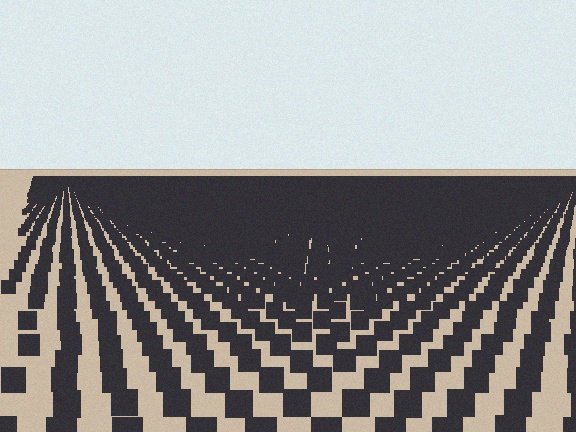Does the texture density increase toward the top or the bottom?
Density increases toward the top.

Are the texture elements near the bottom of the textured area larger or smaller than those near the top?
Larger. Near the bottom, elements are closer to the viewer and appear at a bigger on-screen size.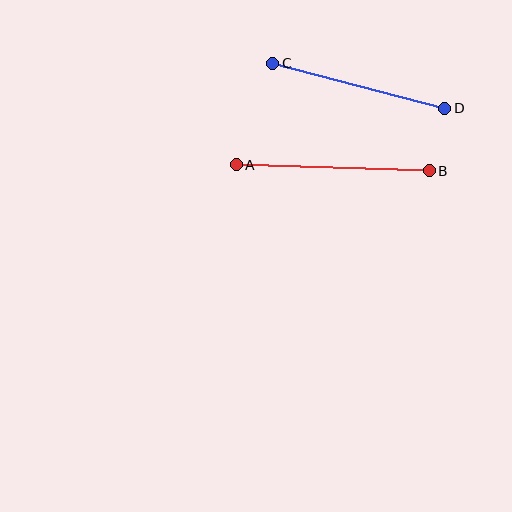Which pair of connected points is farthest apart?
Points A and B are farthest apart.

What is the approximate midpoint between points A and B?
The midpoint is at approximately (333, 168) pixels.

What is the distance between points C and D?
The distance is approximately 178 pixels.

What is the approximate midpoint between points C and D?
The midpoint is at approximately (359, 86) pixels.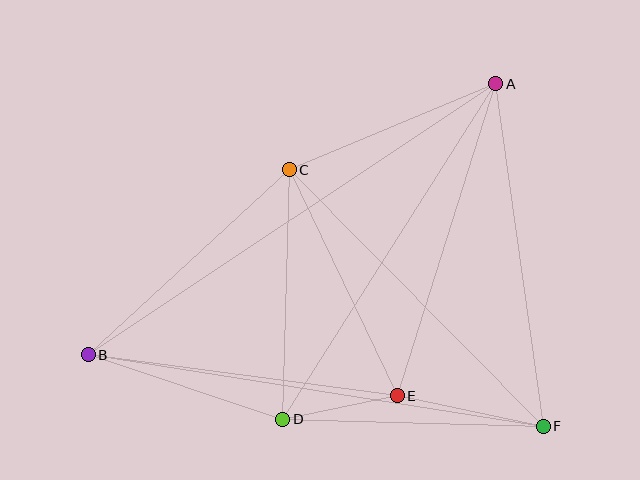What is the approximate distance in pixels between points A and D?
The distance between A and D is approximately 398 pixels.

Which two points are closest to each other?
Points D and E are closest to each other.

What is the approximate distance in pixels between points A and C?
The distance between A and C is approximately 224 pixels.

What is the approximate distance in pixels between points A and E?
The distance between A and E is approximately 328 pixels.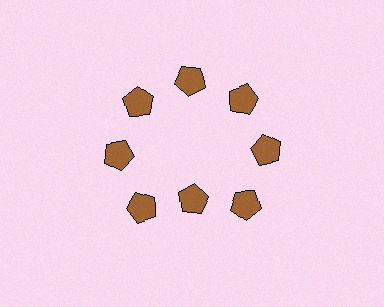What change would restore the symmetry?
The symmetry would be restored by moving it outward, back onto the ring so that all 8 pentagons sit at equal angles and equal distance from the center.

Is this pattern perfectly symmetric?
No. The 8 brown pentagons are arranged in a ring, but one element near the 6 o'clock position is pulled inward toward the center, breaking the 8-fold rotational symmetry.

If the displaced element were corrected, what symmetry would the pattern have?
It would have 8-fold rotational symmetry — the pattern would map onto itself every 45 degrees.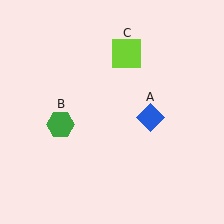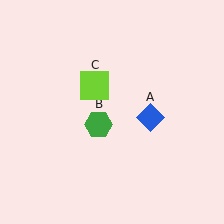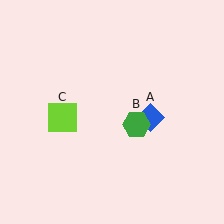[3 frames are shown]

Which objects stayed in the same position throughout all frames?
Blue diamond (object A) remained stationary.